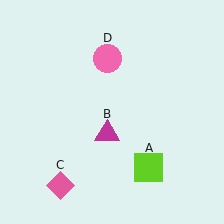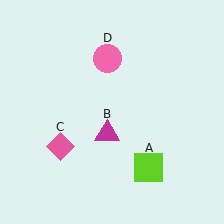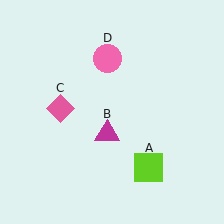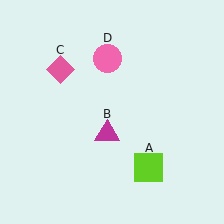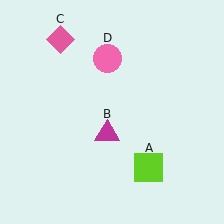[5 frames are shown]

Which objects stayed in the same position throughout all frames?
Lime square (object A) and magenta triangle (object B) and pink circle (object D) remained stationary.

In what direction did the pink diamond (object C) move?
The pink diamond (object C) moved up.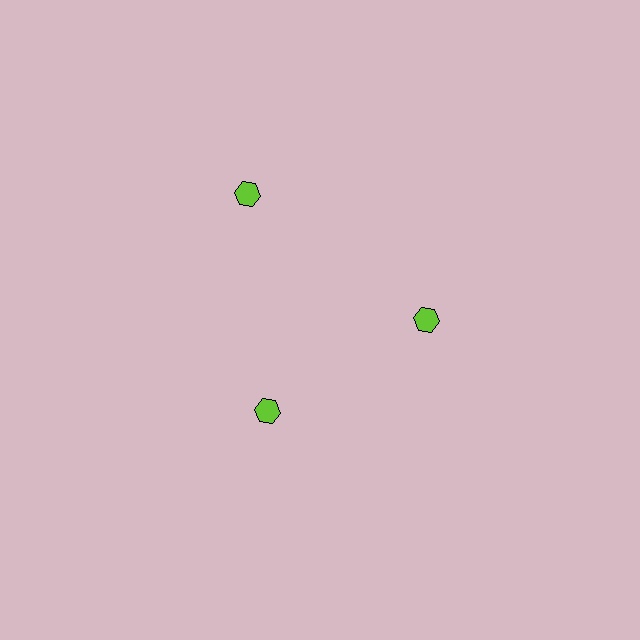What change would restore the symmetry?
The symmetry would be restored by moving it inward, back onto the ring so that all 3 hexagons sit at equal angles and equal distance from the center.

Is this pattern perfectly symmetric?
No. The 3 lime hexagons are arranged in a ring, but one element near the 11 o'clock position is pushed outward from the center, breaking the 3-fold rotational symmetry.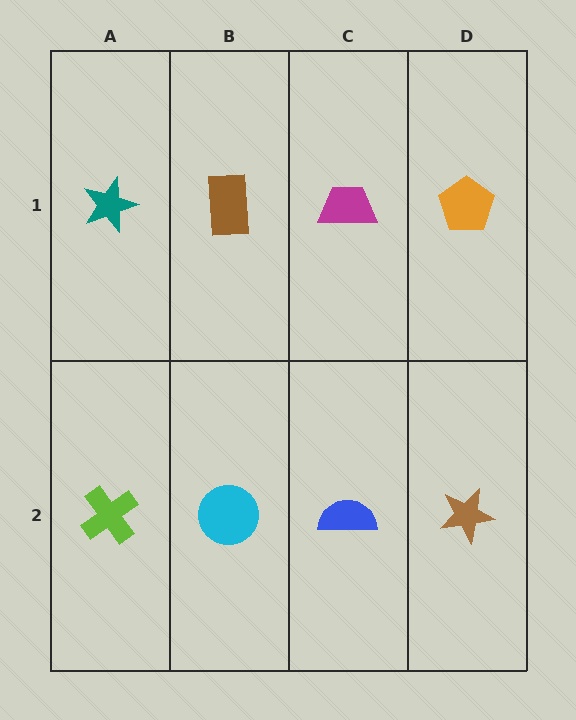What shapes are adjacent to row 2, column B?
A brown rectangle (row 1, column B), a lime cross (row 2, column A), a blue semicircle (row 2, column C).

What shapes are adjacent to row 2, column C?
A magenta trapezoid (row 1, column C), a cyan circle (row 2, column B), a brown star (row 2, column D).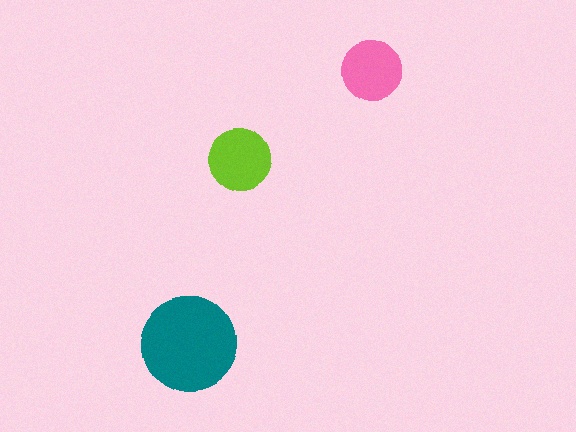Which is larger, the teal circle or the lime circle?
The teal one.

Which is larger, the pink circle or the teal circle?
The teal one.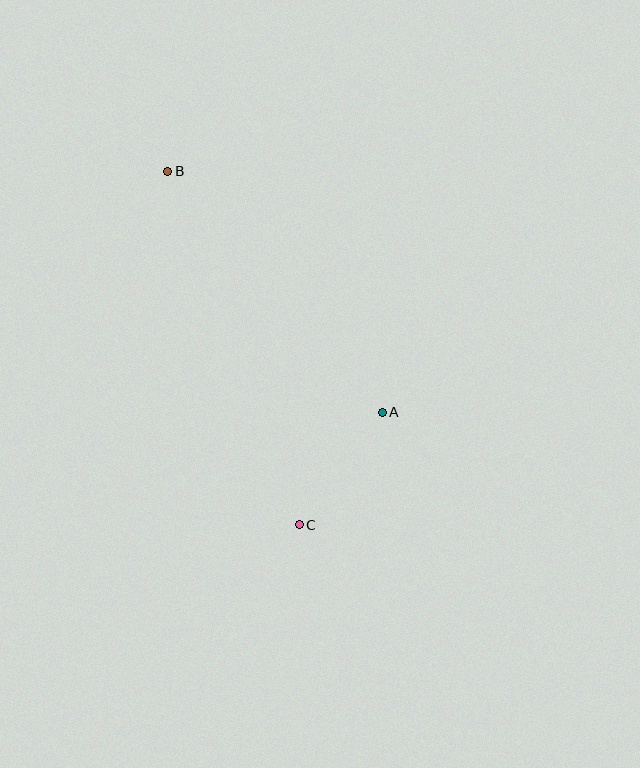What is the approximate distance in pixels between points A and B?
The distance between A and B is approximately 323 pixels.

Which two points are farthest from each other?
Points B and C are farthest from each other.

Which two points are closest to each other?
Points A and C are closest to each other.